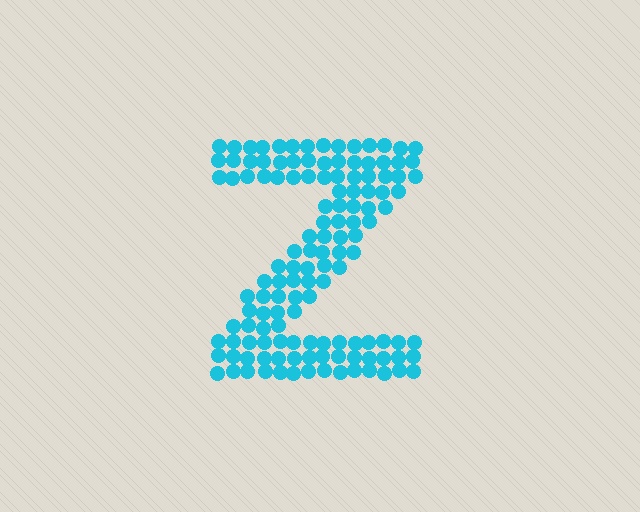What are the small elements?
The small elements are circles.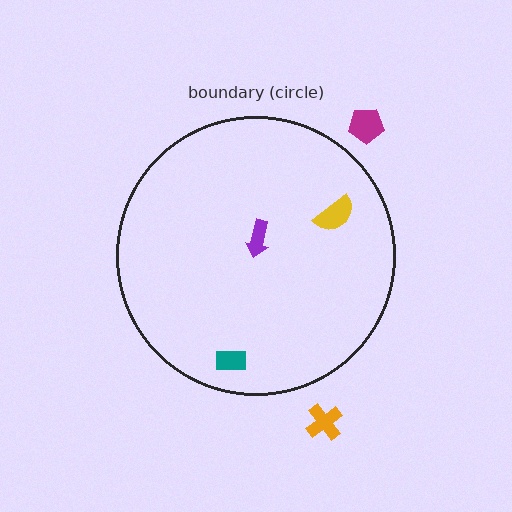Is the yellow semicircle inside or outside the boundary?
Inside.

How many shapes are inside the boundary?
3 inside, 2 outside.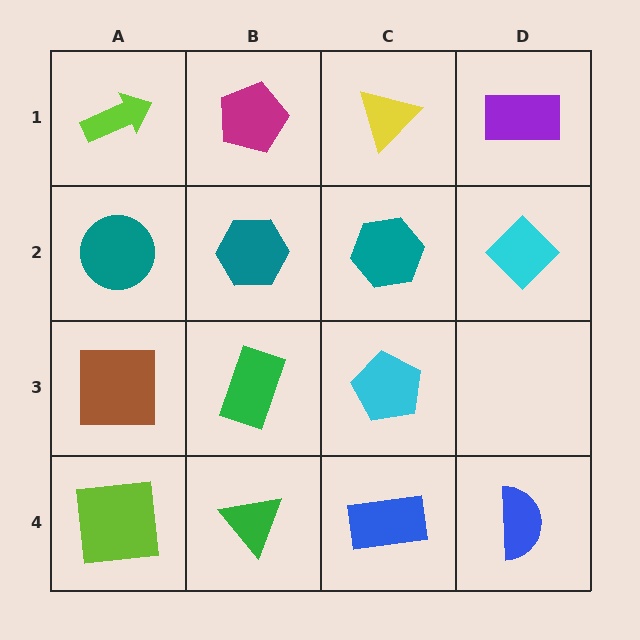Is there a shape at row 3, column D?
No, that cell is empty.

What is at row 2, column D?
A cyan diamond.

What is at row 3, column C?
A cyan pentagon.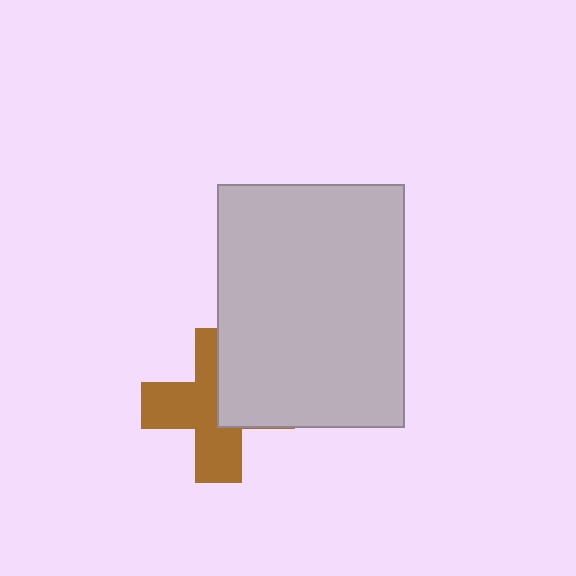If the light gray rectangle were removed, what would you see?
You would see the complete brown cross.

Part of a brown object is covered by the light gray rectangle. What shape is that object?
It is a cross.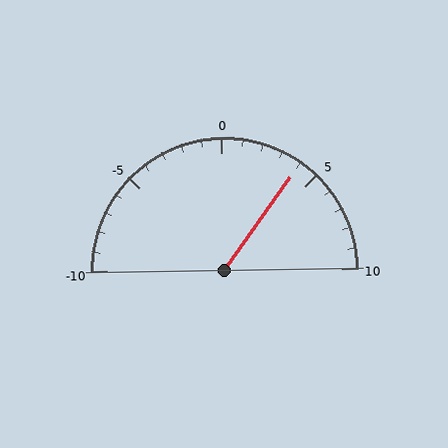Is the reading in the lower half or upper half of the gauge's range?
The reading is in the upper half of the range (-10 to 10).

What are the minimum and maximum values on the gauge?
The gauge ranges from -10 to 10.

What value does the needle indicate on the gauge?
The needle indicates approximately 4.